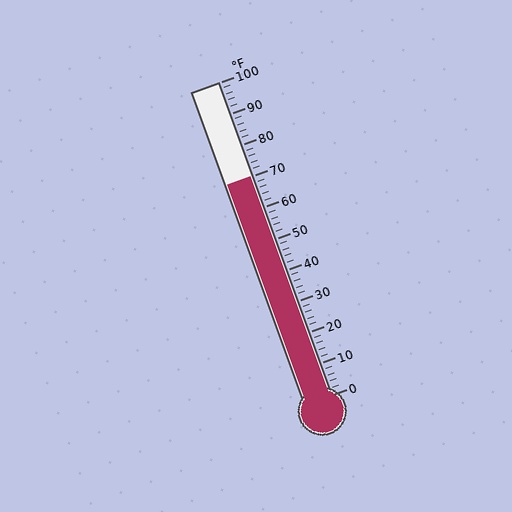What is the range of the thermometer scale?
The thermometer scale ranges from 0°F to 100°F.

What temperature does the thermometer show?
The thermometer shows approximately 70°F.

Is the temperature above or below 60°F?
The temperature is above 60°F.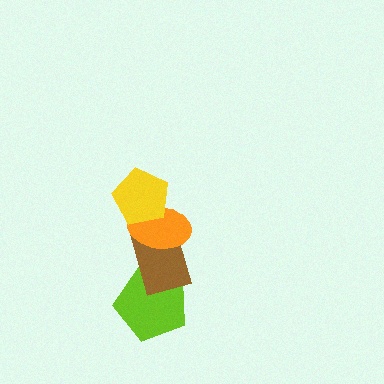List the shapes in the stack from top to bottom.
From top to bottom: the yellow pentagon, the orange ellipse, the brown rectangle, the lime pentagon.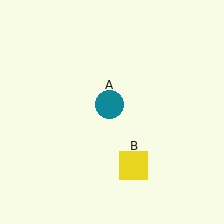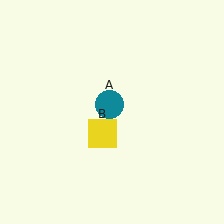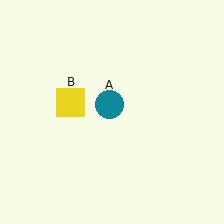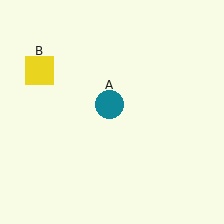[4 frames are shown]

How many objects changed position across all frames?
1 object changed position: yellow square (object B).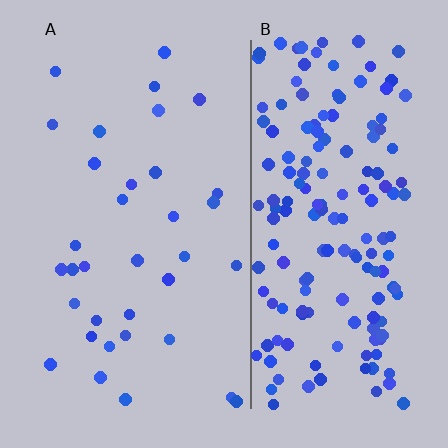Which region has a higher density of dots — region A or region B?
B (the right).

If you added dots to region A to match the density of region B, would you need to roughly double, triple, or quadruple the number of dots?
Approximately quadruple.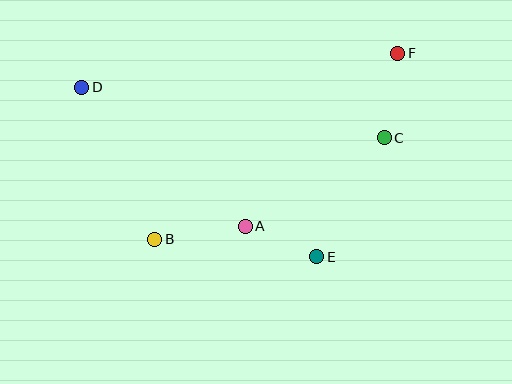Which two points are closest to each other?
Points A and E are closest to each other.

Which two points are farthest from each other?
Points D and F are farthest from each other.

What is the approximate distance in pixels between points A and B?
The distance between A and B is approximately 91 pixels.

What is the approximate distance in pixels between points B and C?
The distance between B and C is approximately 251 pixels.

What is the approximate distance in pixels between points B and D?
The distance between B and D is approximately 169 pixels.